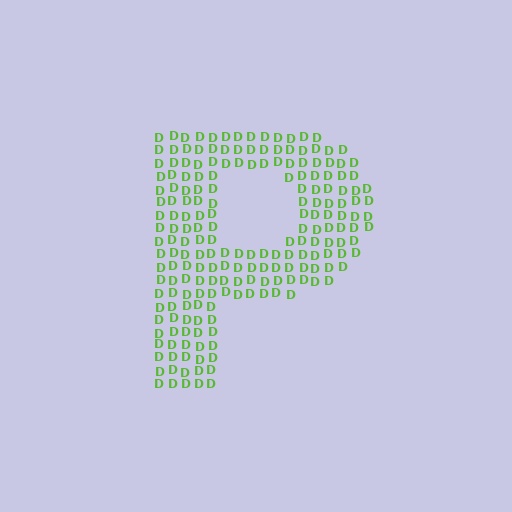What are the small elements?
The small elements are letter D's.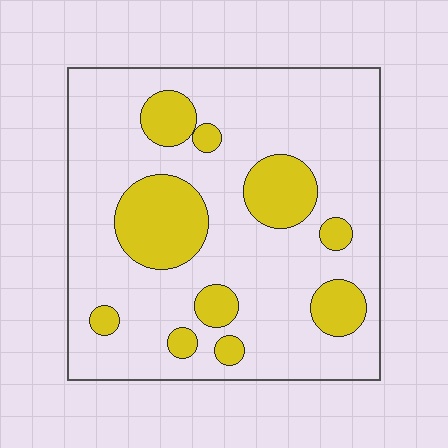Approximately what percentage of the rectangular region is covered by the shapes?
Approximately 20%.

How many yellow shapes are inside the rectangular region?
10.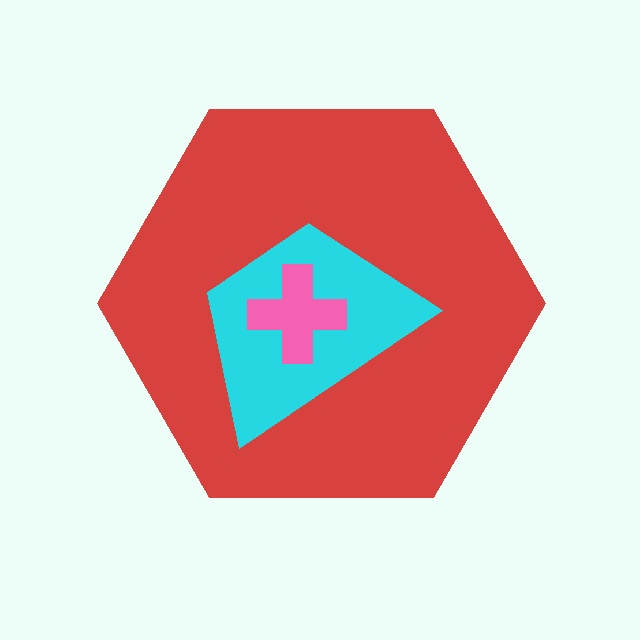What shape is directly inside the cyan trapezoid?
The pink cross.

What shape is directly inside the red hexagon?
The cyan trapezoid.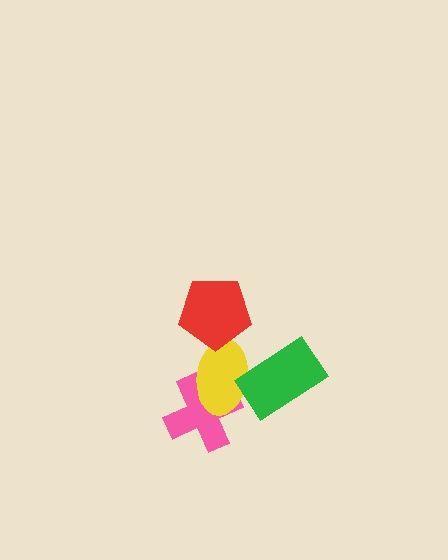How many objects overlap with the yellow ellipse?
3 objects overlap with the yellow ellipse.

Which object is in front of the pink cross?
The yellow ellipse is in front of the pink cross.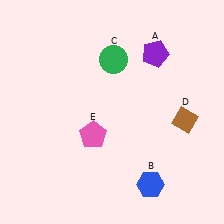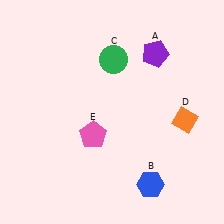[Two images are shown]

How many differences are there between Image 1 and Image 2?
There is 1 difference between the two images.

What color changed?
The diamond (D) changed from brown in Image 1 to orange in Image 2.